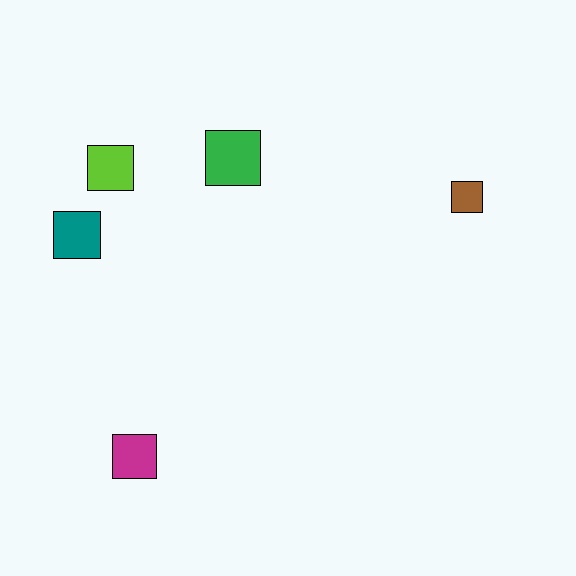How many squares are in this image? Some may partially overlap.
There are 5 squares.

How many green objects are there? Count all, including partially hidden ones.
There is 1 green object.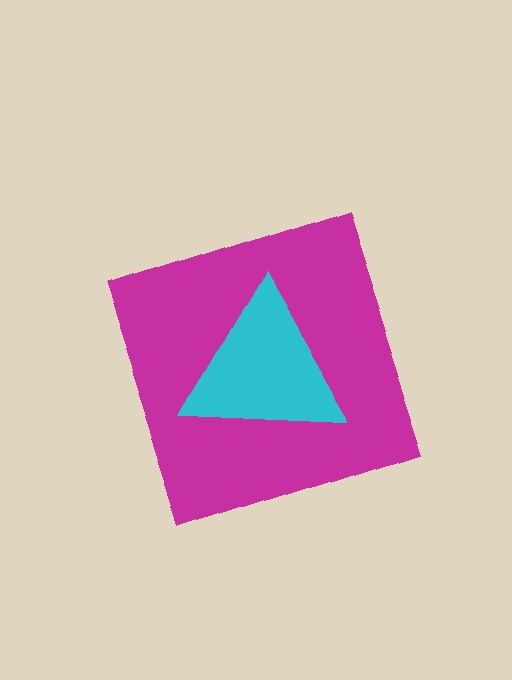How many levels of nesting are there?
2.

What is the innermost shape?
The cyan triangle.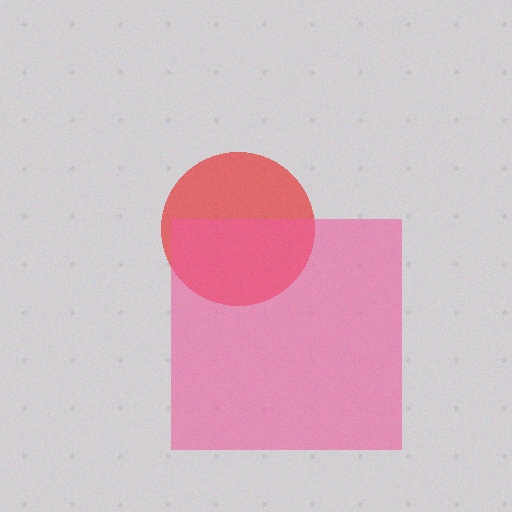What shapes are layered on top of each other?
The layered shapes are: a red circle, a pink square.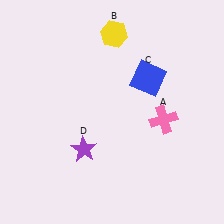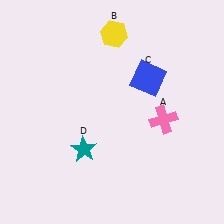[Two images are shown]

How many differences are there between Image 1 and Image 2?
There is 1 difference between the two images.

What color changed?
The star (D) changed from purple in Image 1 to teal in Image 2.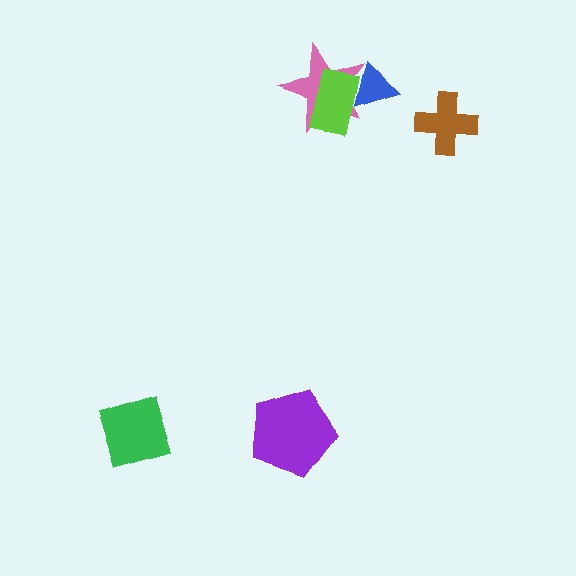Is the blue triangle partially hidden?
Yes, it is partially covered by another shape.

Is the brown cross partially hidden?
No, no other shape covers it.